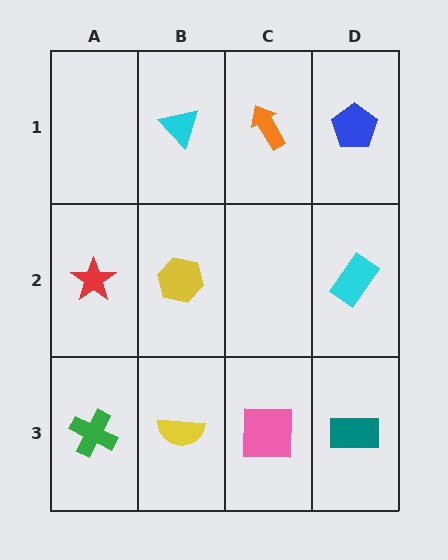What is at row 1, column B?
A cyan triangle.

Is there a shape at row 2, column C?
No, that cell is empty.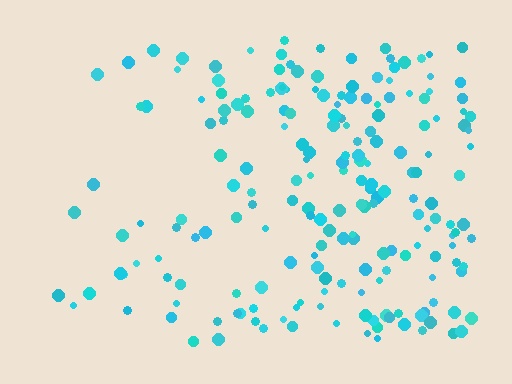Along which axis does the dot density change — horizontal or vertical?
Horizontal.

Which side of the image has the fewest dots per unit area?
The left.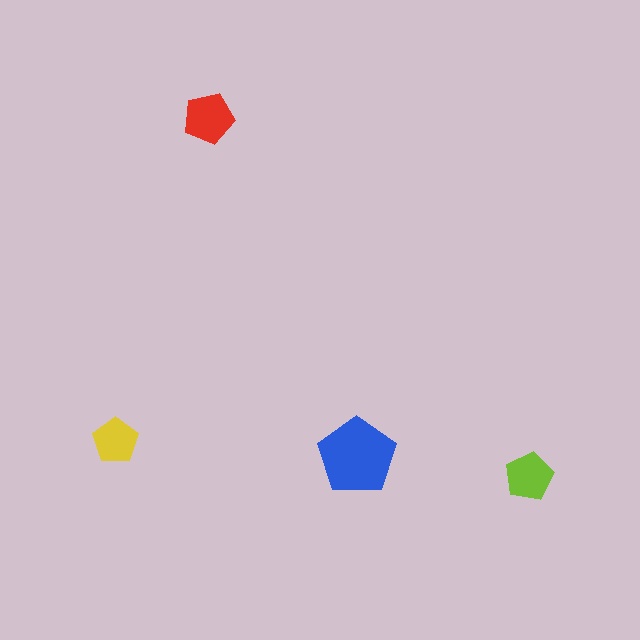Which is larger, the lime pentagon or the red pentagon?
The red one.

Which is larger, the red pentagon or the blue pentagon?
The blue one.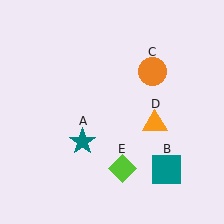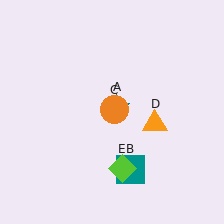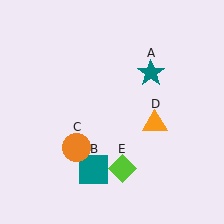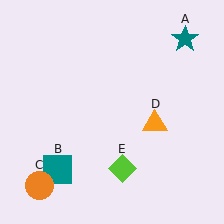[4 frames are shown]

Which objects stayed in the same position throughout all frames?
Orange triangle (object D) and lime diamond (object E) remained stationary.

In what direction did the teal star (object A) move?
The teal star (object A) moved up and to the right.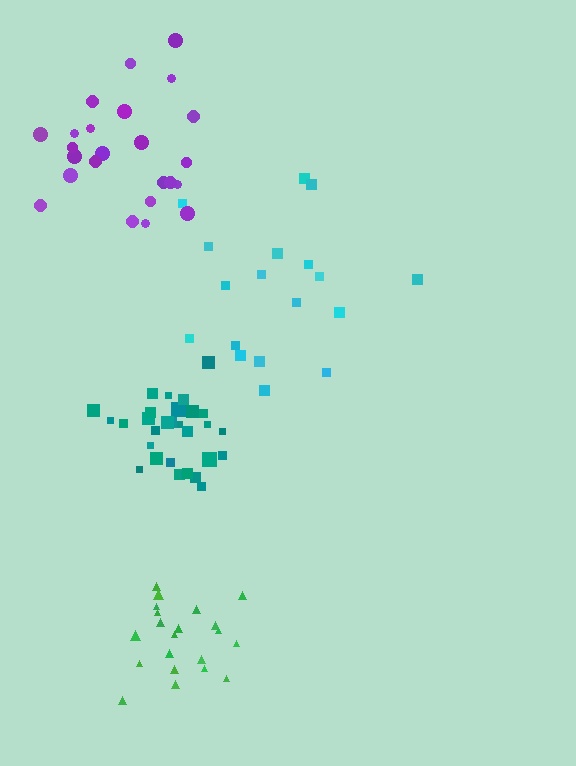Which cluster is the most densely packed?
Teal.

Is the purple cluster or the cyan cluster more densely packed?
Purple.